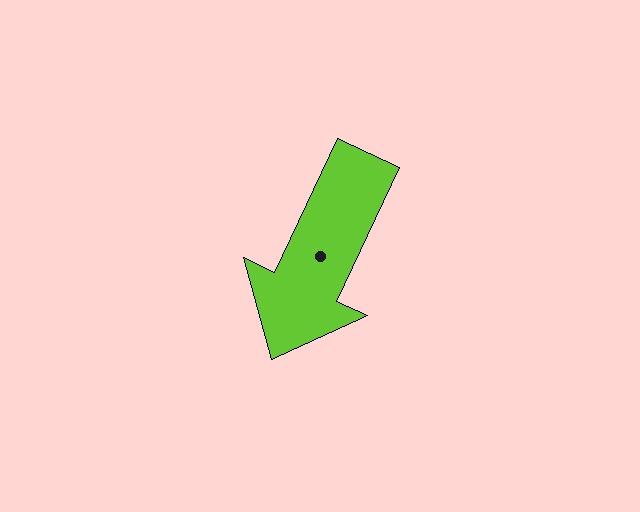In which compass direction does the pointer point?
Southwest.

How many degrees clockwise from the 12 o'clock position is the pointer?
Approximately 205 degrees.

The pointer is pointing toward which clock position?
Roughly 7 o'clock.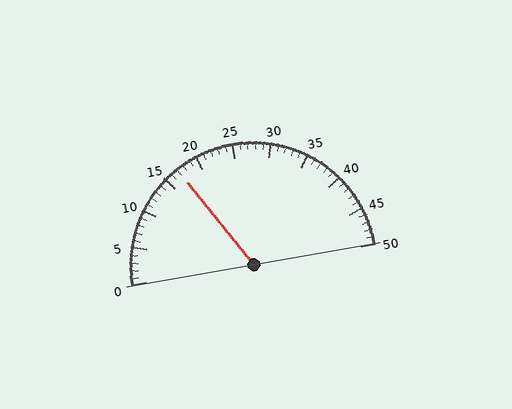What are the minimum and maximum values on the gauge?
The gauge ranges from 0 to 50.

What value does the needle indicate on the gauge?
The needle indicates approximately 17.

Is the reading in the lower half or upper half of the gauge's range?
The reading is in the lower half of the range (0 to 50).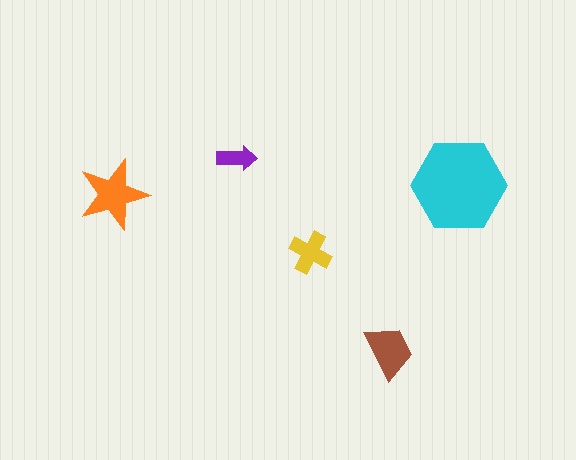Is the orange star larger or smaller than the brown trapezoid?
Larger.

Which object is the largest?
The cyan hexagon.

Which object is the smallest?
The purple arrow.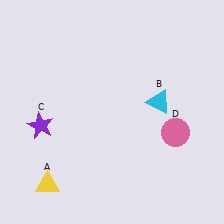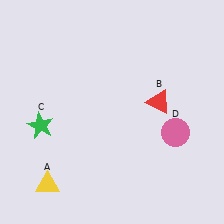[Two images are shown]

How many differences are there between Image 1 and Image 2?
There are 2 differences between the two images.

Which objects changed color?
B changed from cyan to red. C changed from purple to green.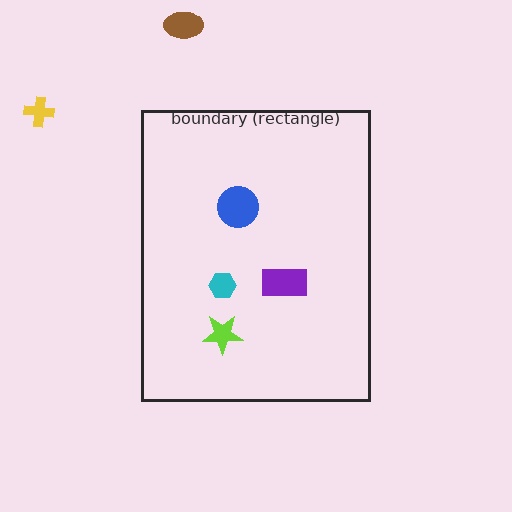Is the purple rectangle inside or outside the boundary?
Inside.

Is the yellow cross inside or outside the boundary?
Outside.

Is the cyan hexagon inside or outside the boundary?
Inside.